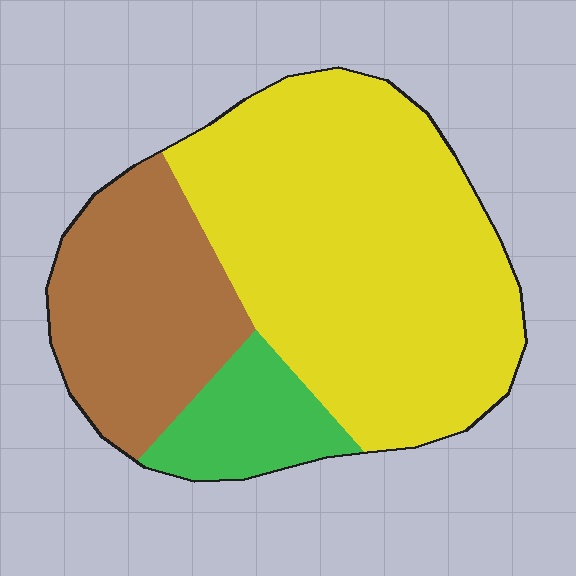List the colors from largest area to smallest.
From largest to smallest: yellow, brown, green.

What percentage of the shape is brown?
Brown takes up about one quarter (1/4) of the shape.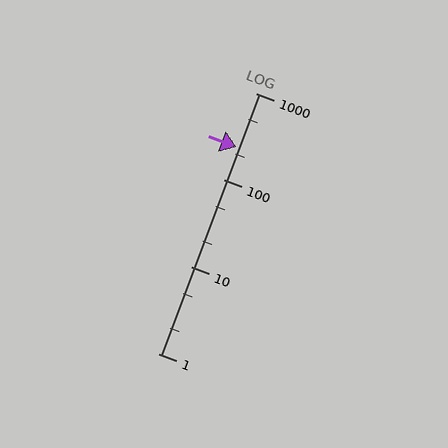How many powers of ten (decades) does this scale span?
The scale spans 3 decades, from 1 to 1000.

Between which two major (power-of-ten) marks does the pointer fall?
The pointer is between 100 and 1000.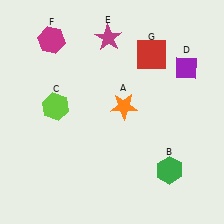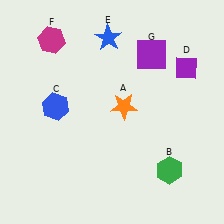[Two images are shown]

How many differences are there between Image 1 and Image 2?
There are 3 differences between the two images.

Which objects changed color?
C changed from lime to blue. E changed from magenta to blue. G changed from red to purple.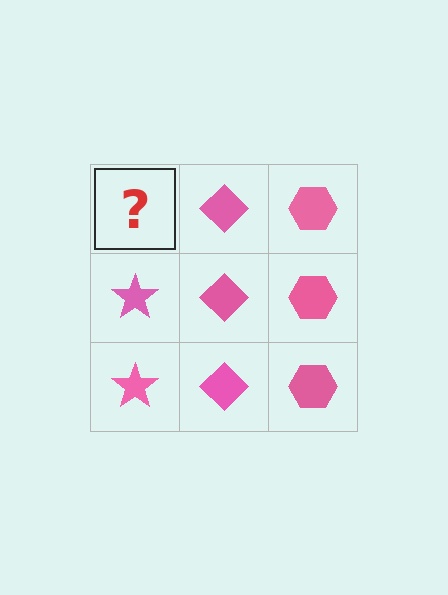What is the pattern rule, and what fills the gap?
The rule is that each column has a consistent shape. The gap should be filled with a pink star.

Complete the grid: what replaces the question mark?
The question mark should be replaced with a pink star.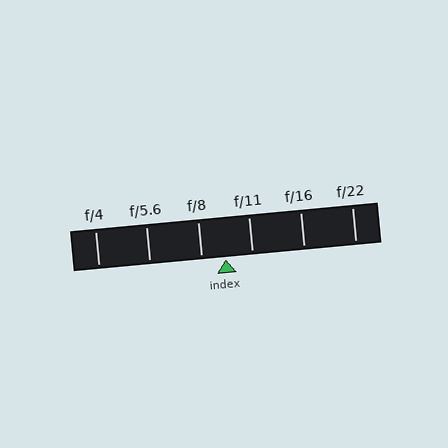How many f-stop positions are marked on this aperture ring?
There are 6 f-stop positions marked.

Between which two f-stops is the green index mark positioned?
The index mark is between f/8 and f/11.